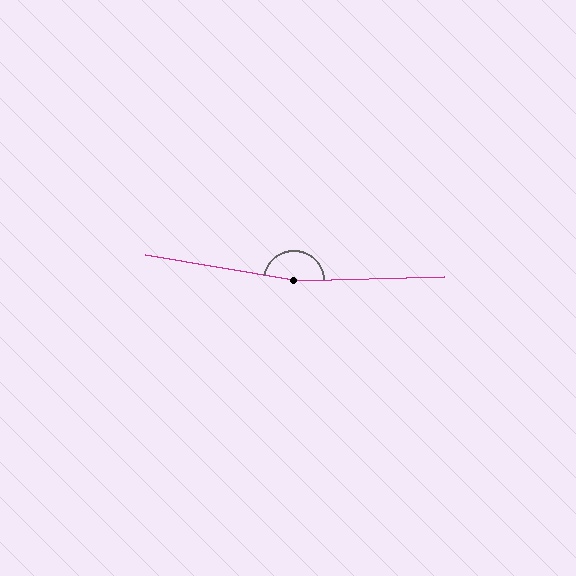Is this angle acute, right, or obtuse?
It is obtuse.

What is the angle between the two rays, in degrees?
Approximately 169 degrees.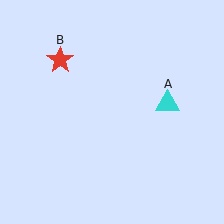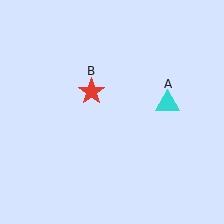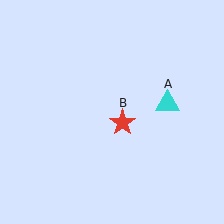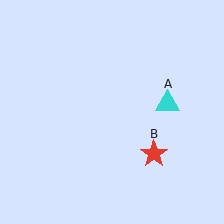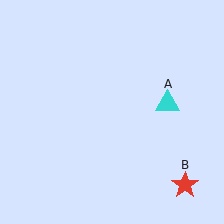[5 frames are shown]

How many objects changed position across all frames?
1 object changed position: red star (object B).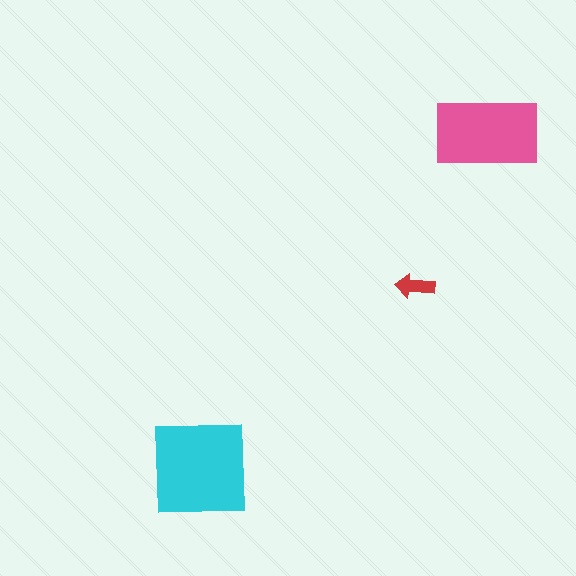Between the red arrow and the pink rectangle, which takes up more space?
The pink rectangle.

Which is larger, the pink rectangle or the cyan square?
The cyan square.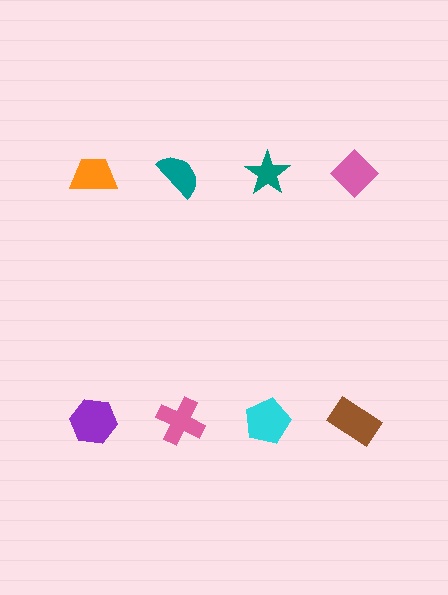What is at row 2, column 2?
A pink cross.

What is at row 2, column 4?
A brown rectangle.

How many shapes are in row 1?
4 shapes.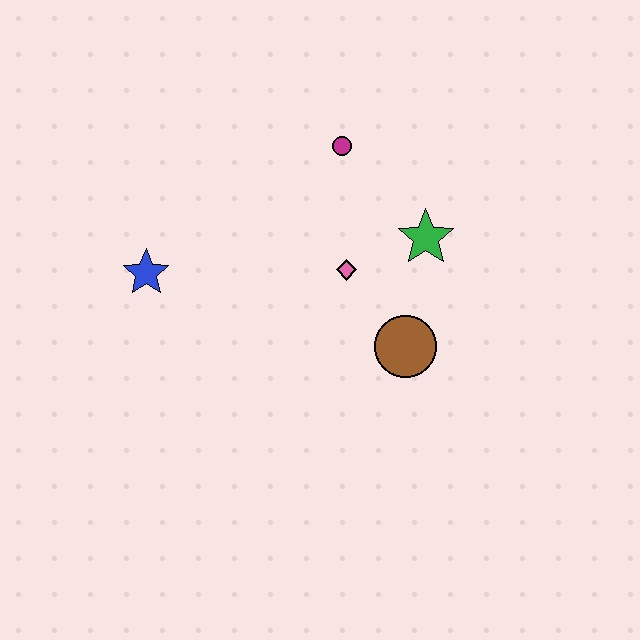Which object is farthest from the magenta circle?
The blue star is farthest from the magenta circle.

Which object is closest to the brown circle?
The pink diamond is closest to the brown circle.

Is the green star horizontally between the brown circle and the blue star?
No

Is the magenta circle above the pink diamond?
Yes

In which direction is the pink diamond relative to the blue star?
The pink diamond is to the right of the blue star.